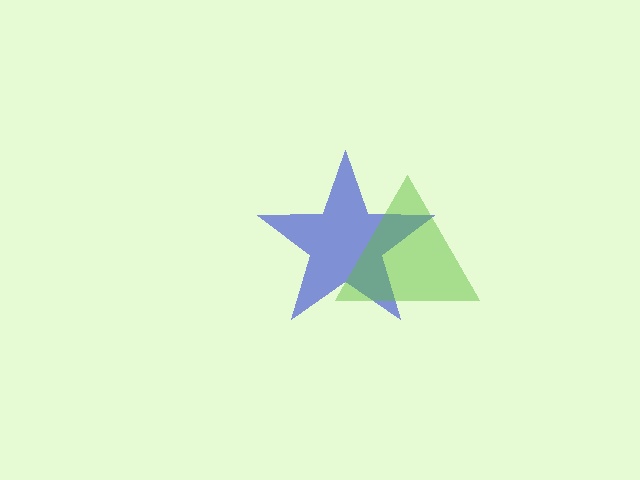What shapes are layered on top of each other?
The layered shapes are: a blue star, a lime triangle.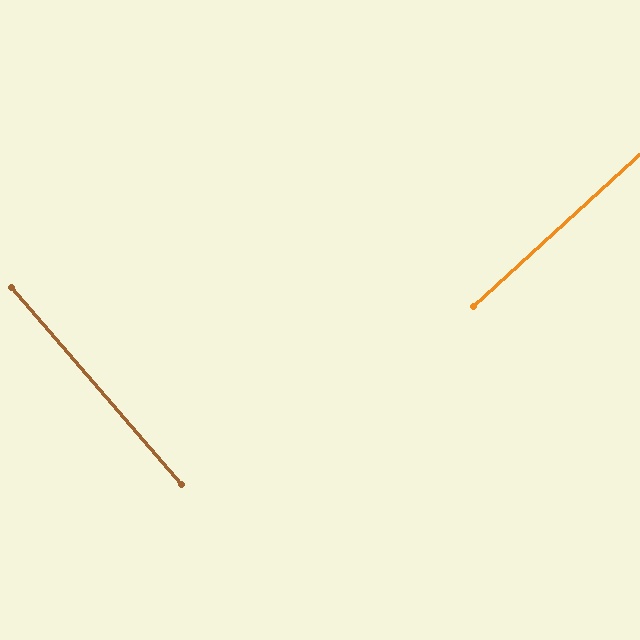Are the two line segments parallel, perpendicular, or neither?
Perpendicular — they meet at approximately 88°.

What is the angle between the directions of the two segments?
Approximately 88 degrees.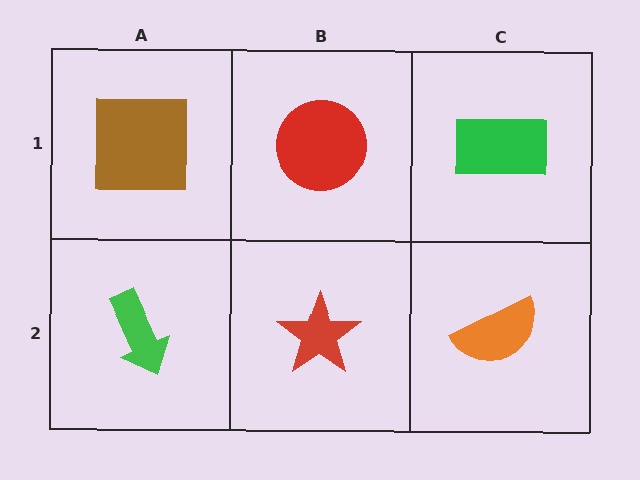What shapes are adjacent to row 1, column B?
A red star (row 2, column B), a brown square (row 1, column A), a green rectangle (row 1, column C).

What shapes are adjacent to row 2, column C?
A green rectangle (row 1, column C), a red star (row 2, column B).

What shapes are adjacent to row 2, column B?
A red circle (row 1, column B), a green arrow (row 2, column A), an orange semicircle (row 2, column C).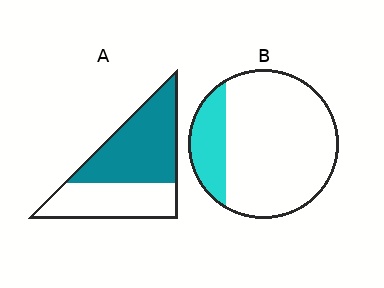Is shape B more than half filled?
No.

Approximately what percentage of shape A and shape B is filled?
A is approximately 60% and B is approximately 20%.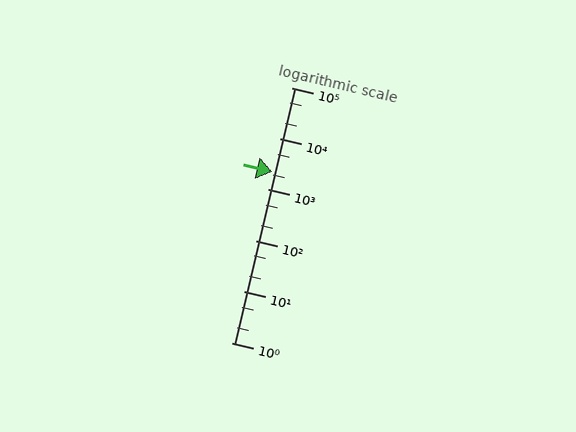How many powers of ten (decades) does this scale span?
The scale spans 5 decades, from 1 to 100000.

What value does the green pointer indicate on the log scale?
The pointer indicates approximately 2200.